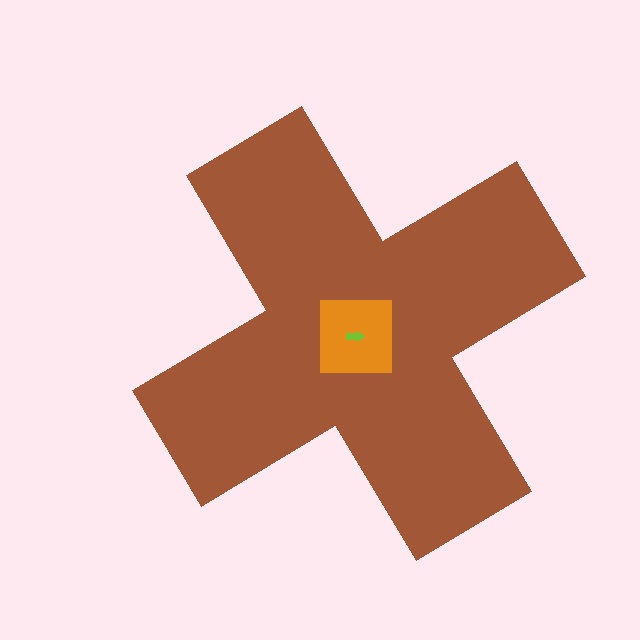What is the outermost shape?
The brown cross.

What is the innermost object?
The lime arrow.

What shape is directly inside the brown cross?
The orange square.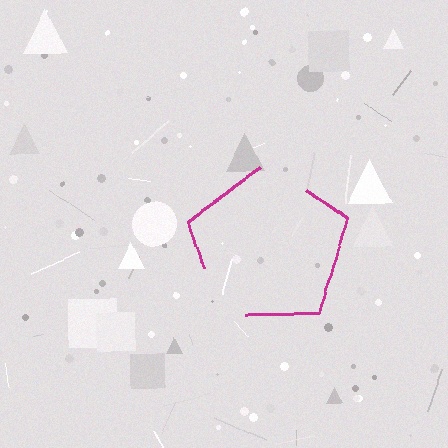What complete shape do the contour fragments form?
The contour fragments form a pentagon.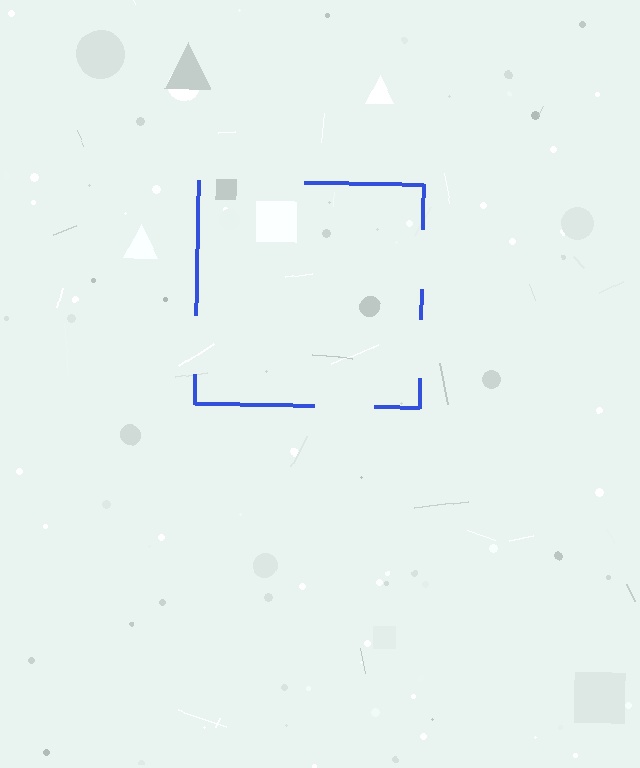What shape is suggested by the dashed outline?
The dashed outline suggests a square.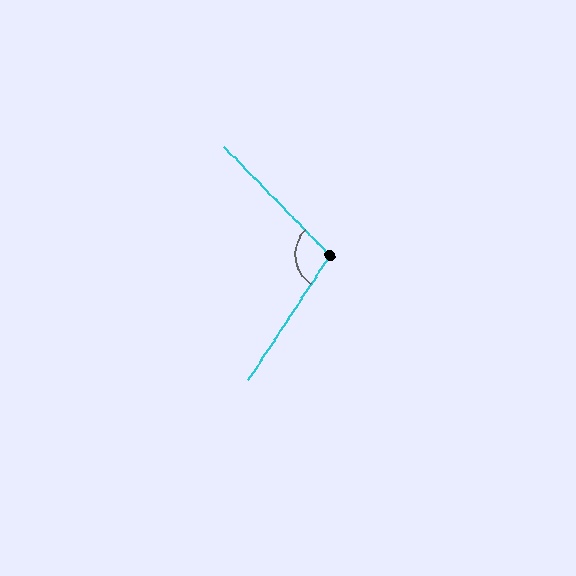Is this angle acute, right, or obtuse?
It is obtuse.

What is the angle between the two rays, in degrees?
Approximately 102 degrees.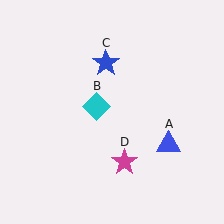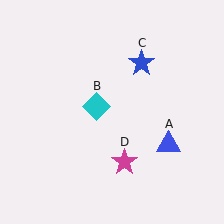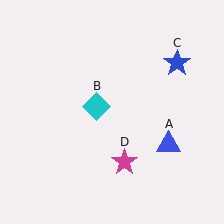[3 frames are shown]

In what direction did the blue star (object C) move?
The blue star (object C) moved right.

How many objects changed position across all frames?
1 object changed position: blue star (object C).